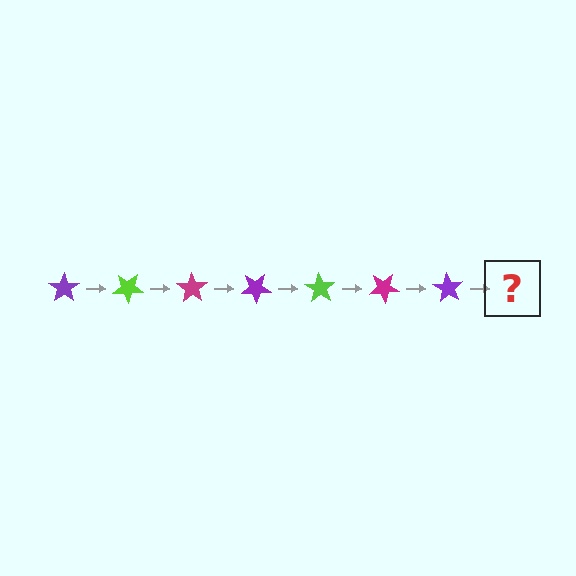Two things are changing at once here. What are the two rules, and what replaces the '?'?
The two rules are that it rotates 35 degrees each step and the color cycles through purple, lime, and magenta. The '?' should be a lime star, rotated 245 degrees from the start.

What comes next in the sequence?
The next element should be a lime star, rotated 245 degrees from the start.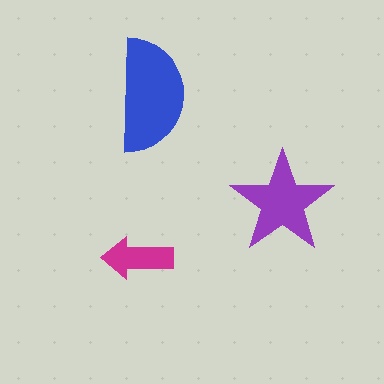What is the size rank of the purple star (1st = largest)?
2nd.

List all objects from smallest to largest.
The magenta arrow, the purple star, the blue semicircle.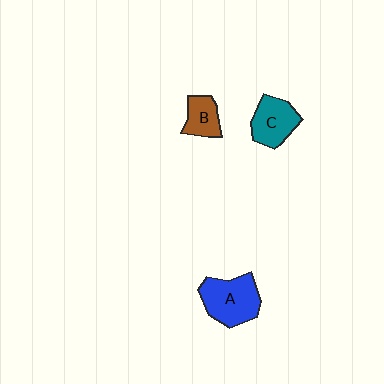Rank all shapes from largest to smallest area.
From largest to smallest: A (blue), C (teal), B (brown).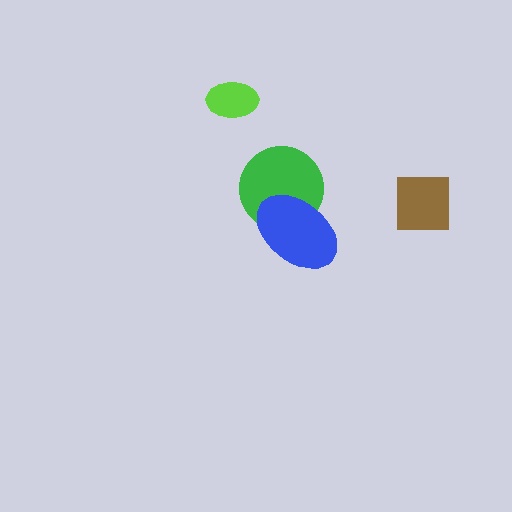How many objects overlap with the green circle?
1 object overlaps with the green circle.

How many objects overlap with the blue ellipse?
1 object overlaps with the blue ellipse.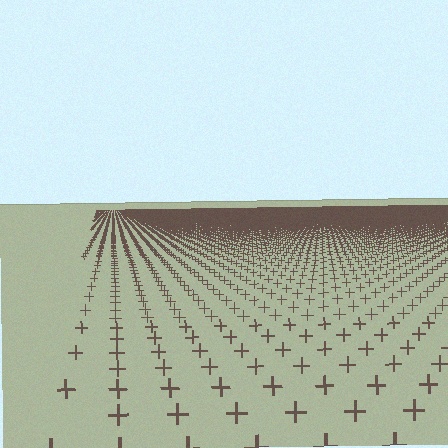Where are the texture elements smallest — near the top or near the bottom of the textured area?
Near the top.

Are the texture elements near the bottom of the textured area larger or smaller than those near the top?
Larger. Near the bottom, elements are closer to the viewer and appear at a bigger on-screen size.